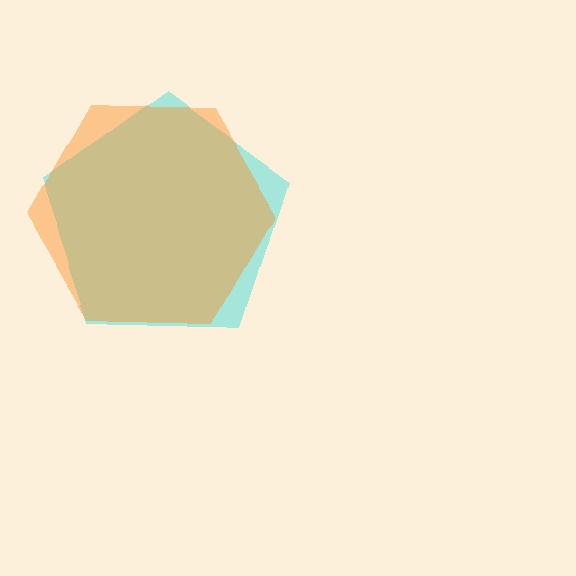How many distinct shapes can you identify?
There are 2 distinct shapes: a cyan pentagon, an orange hexagon.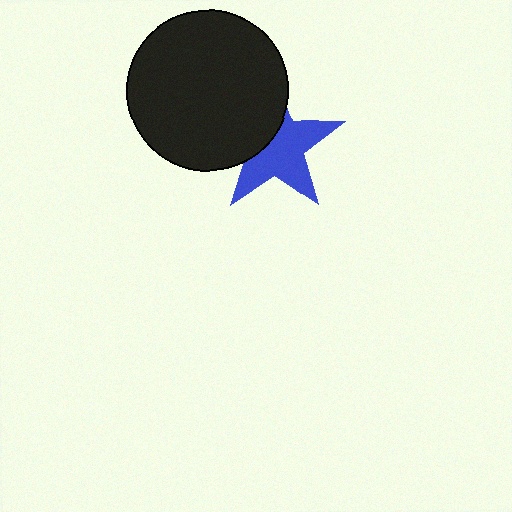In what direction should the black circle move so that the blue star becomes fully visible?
The black circle should move toward the upper-left. That is the shortest direction to clear the overlap and leave the blue star fully visible.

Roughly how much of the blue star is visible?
About half of it is visible (roughly 62%).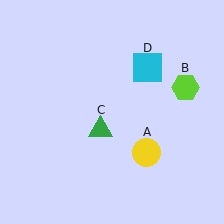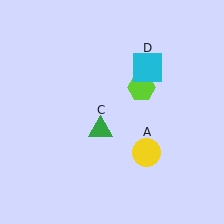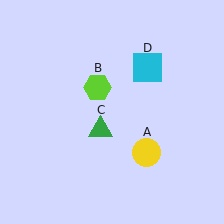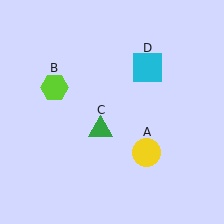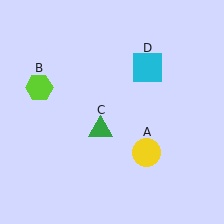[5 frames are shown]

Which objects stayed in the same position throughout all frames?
Yellow circle (object A) and green triangle (object C) and cyan square (object D) remained stationary.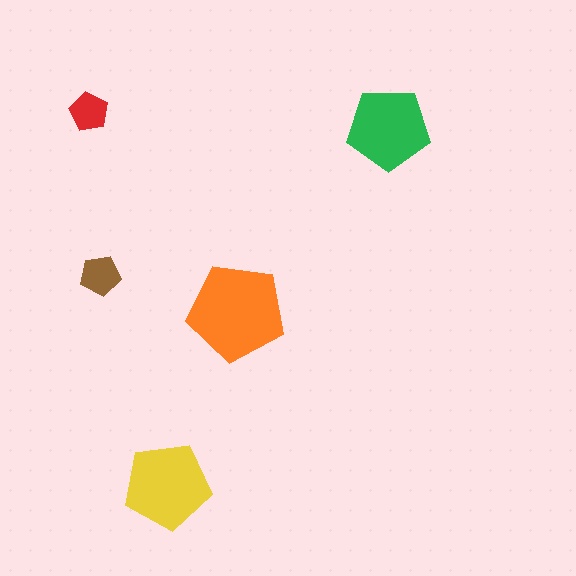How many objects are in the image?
There are 5 objects in the image.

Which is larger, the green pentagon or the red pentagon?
The green one.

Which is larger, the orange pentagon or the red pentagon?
The orange one.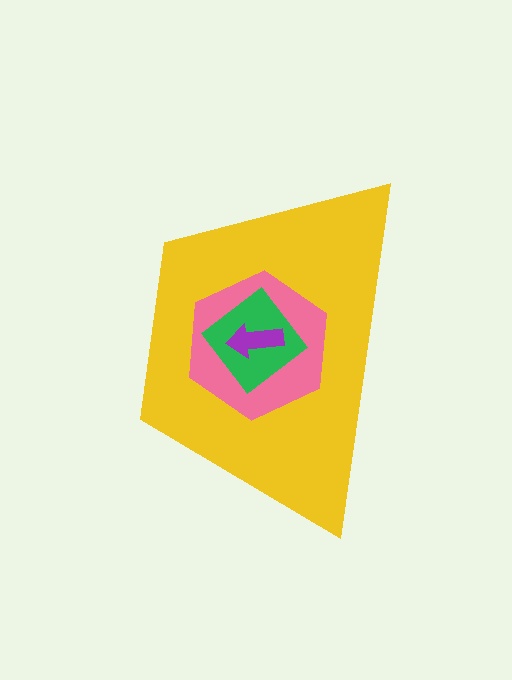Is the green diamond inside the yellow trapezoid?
Yes.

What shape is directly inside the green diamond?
The purple arrow.